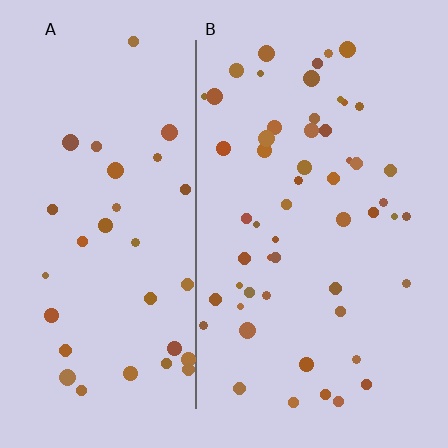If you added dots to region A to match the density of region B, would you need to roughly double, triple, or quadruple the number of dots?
Approximately double.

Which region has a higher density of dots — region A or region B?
B (the right).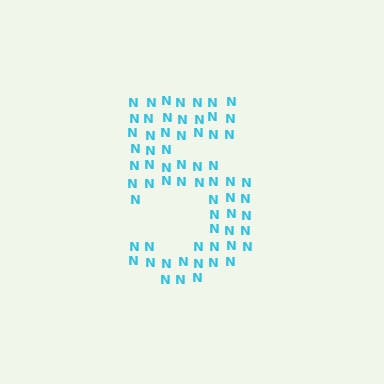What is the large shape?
The large shape is the digit 5.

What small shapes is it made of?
It is made of small letter N's.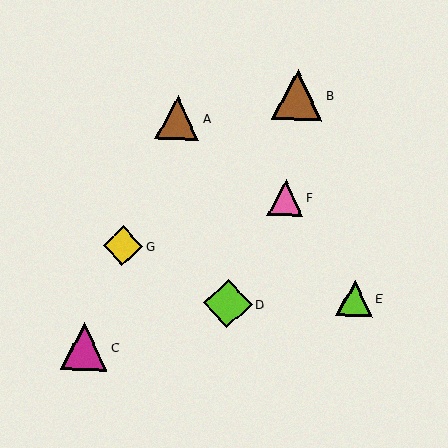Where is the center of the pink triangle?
The center of the pink triangle is at (285, 198).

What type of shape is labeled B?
Shape B is a brown triangle.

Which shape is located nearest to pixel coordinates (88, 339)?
The magenta triangle (labeled C) at (84, 347) is nearest to that location.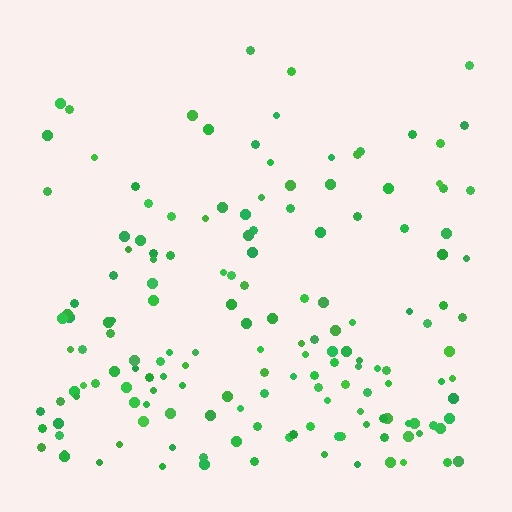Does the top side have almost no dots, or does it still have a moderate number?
Still a moderate number, just noticeably fewer than the bottom.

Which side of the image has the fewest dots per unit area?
The top.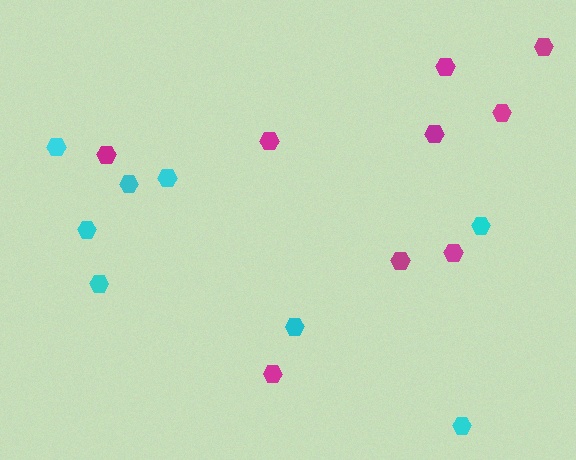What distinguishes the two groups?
There are 2 groups: one group of magenta hexagons (9) and one group of cyan hexagons (8).